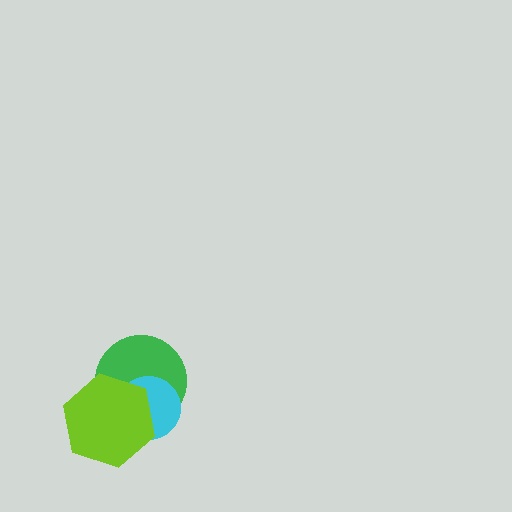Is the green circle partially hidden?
Yes, it is partially covered by another shape.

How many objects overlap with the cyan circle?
2 objects overlap with the cyan circle.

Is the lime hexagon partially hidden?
No, no other shape covers it.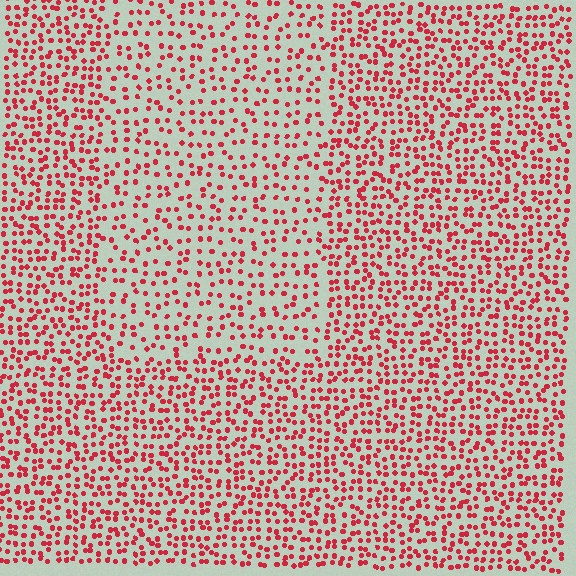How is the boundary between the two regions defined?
The boundary is defined by a change in element density (approximately 1.7x ratio). All elements are the same color, size, and shape.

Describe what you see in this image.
The image contains small red elements arranged at two different densities. A rectangle-shaped region is visible where the elements are less densely packed than the surrounding area.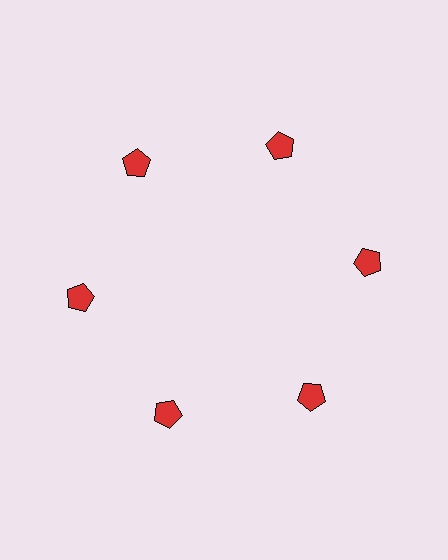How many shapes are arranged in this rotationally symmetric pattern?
There are 6 shapes, arranged in 6 groups of 1.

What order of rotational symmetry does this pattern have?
This pattern has 6-fold rotational symmetry.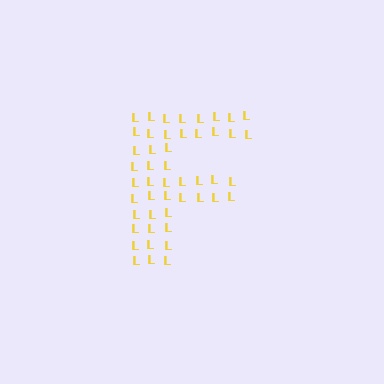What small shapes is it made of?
It is made of small letter L's.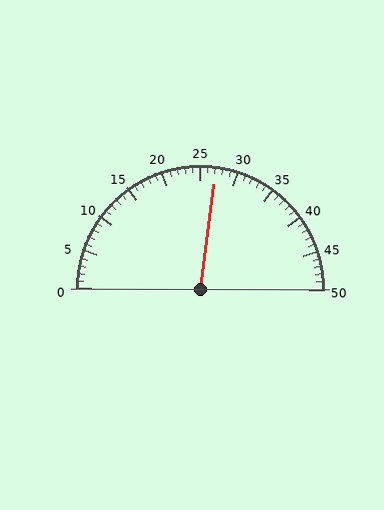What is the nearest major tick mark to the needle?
The nearest major tick mark is 25.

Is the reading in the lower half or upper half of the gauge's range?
The reading is in the upper half of the range (0 to 50).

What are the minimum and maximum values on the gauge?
The gauge ranges from 0 to 50.